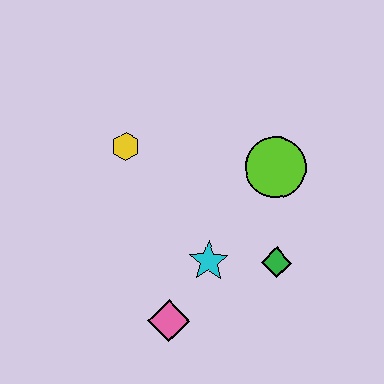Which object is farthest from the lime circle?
The pink diamond is farthest from the lime circle.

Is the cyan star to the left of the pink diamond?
No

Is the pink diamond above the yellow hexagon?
No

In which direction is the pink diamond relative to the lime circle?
The pink diamond is below the lime circle.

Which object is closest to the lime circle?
The green diamond is closest to the lime circle.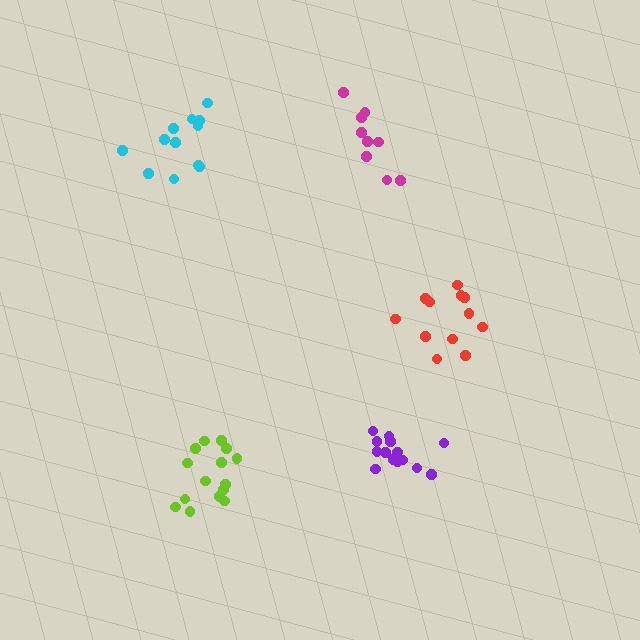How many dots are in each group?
Group 1: 15 dots, Group 2: 12 dots, Group 3: 9 dots, Group 4: 14 dots, Group 5: 12 dots (62 total).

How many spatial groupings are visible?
There are 5 spatial groupings.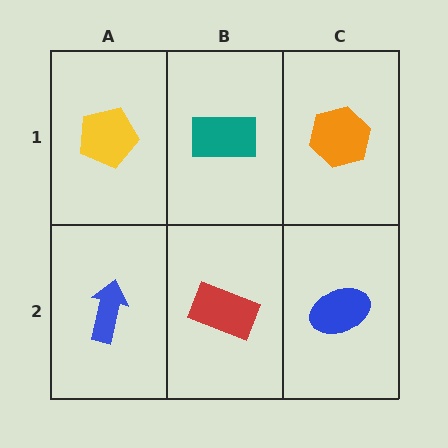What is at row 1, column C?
An orange hexagon.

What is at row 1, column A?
A yellow pentagon.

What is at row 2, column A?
A blue arrow.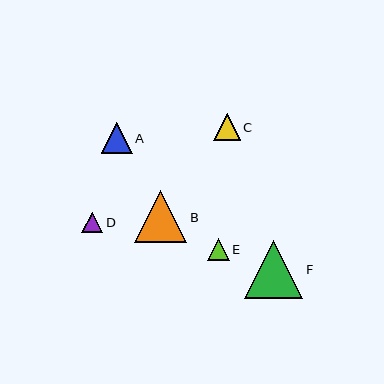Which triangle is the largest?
Triangle F is the largest with a size of approximately 58 pixels.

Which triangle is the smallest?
Triangle D is the smallest with a size of approximately 21 pixels.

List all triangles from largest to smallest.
From largest to smallest: F, B, A, C, E, D.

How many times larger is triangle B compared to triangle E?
Triangle B is approximately 2.4 times the size of triangle E.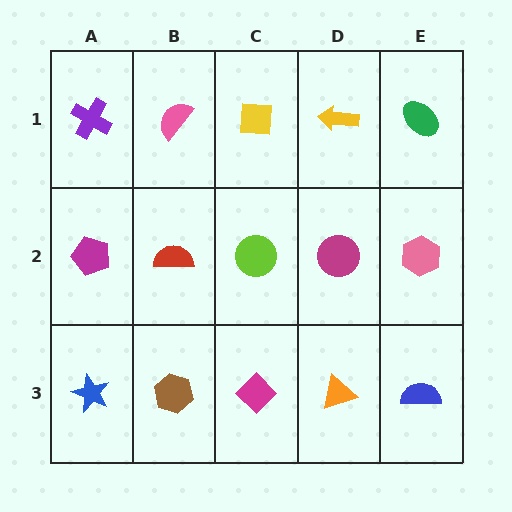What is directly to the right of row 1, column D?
A green ellipse.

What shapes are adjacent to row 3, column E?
A pink hexagon (row 2, column E), an orange triangle (row 3, column D).